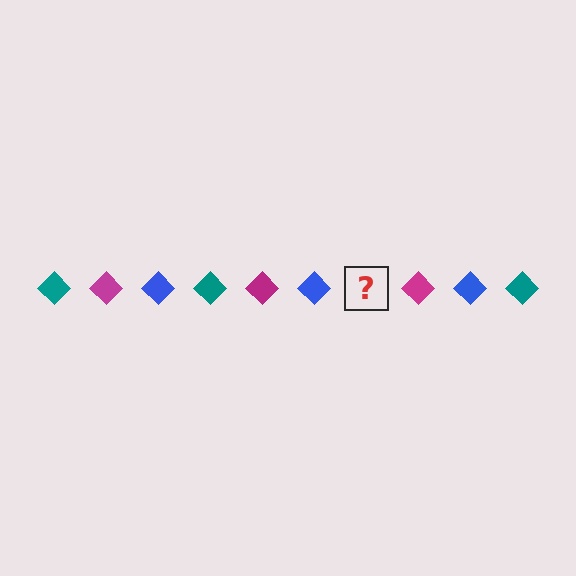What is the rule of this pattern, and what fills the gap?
The rule is that the pattern cycles through teal, magenta, blue diamonds. The gap should be filled with a teal diamond.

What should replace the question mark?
The question mark should be replaced with a teal diamond.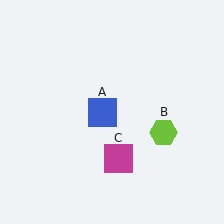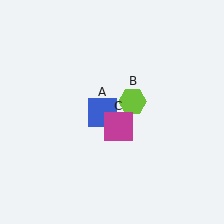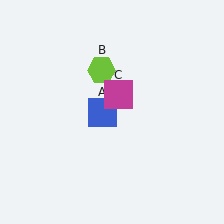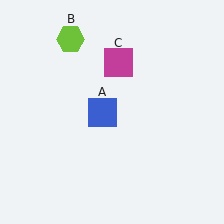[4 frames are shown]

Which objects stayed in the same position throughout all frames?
Blue square (object A) remained stationary.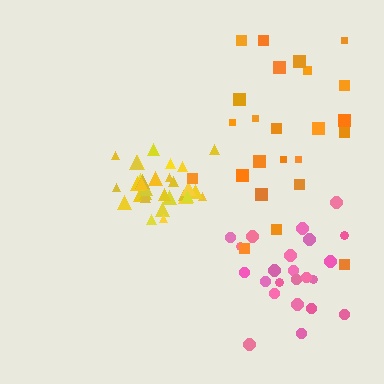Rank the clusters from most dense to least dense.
yellow, pink, orange.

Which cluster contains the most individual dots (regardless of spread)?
Yellow (31).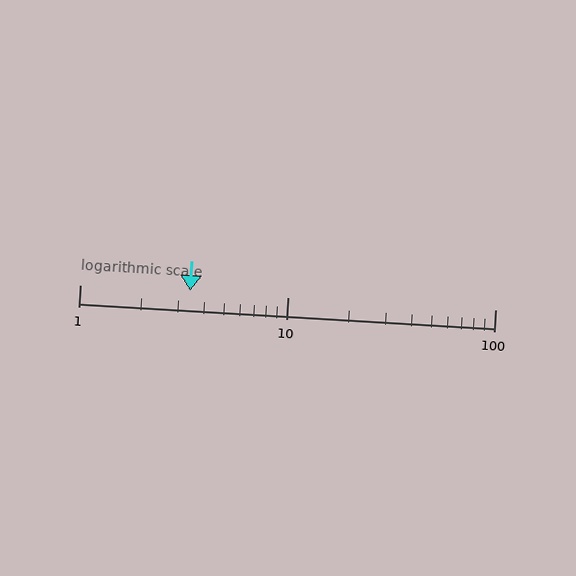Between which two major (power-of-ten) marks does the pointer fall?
The pointer is between 1 and 10.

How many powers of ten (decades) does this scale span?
The scale spans 2 decades, from 1 to 100.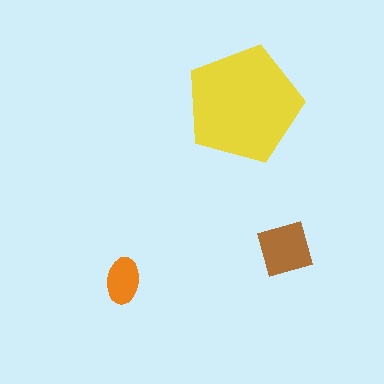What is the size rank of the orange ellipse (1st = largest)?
3rd.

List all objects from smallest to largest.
The orange ellipse, the brown square, the yellow pentagon.